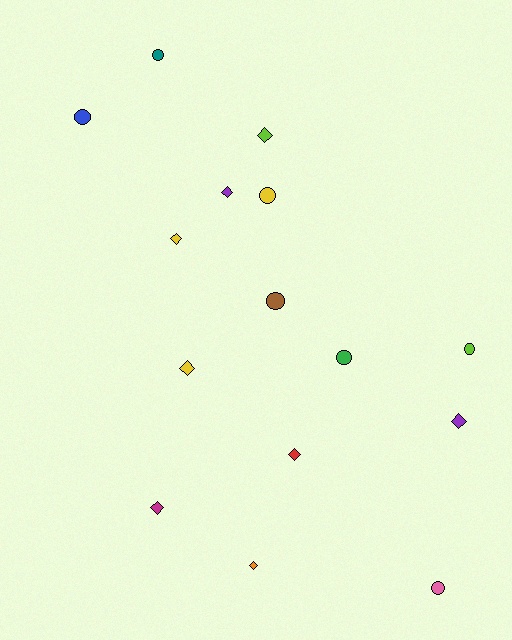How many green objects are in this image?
There is 1 green object.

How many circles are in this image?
There are 7 circles.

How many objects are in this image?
There are 15 objects.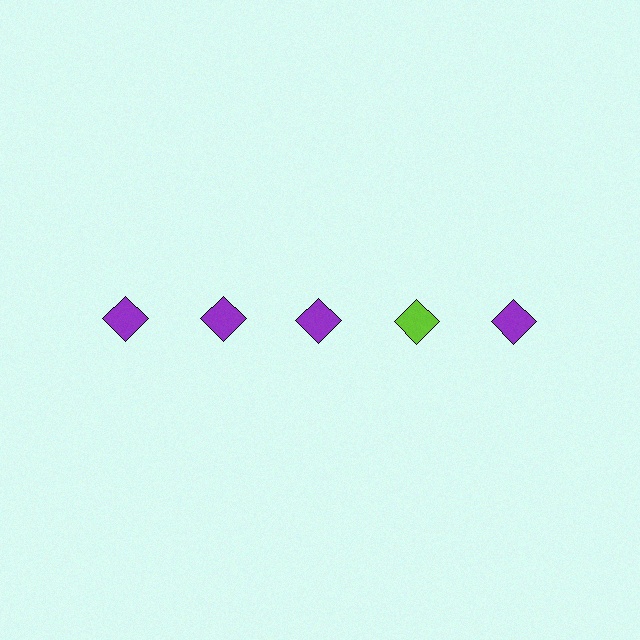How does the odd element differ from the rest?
It has a different color: lime instead of purple.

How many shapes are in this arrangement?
There are 5 shapes arranged in a grid pattern.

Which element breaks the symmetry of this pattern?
The lime diamond in the top row, second from right column breaks the symmetry. All other shapes are purple diamonds.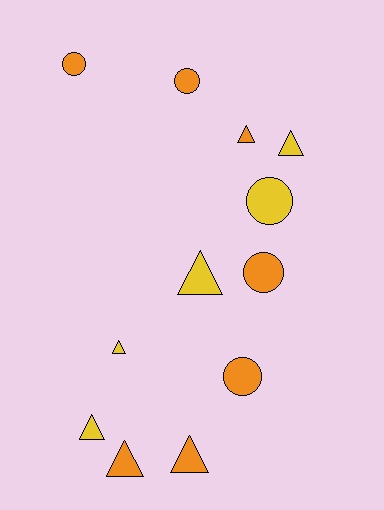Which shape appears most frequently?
Triangle, with 7 objects.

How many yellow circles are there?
There is 1 yellow circle.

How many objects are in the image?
There are 12 objects.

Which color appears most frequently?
Orange, with 7 objects.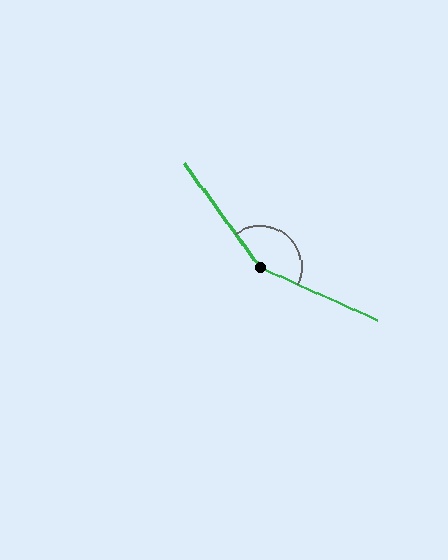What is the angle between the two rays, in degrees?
Approximately 151 degrees.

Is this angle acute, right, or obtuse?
It is obtuse.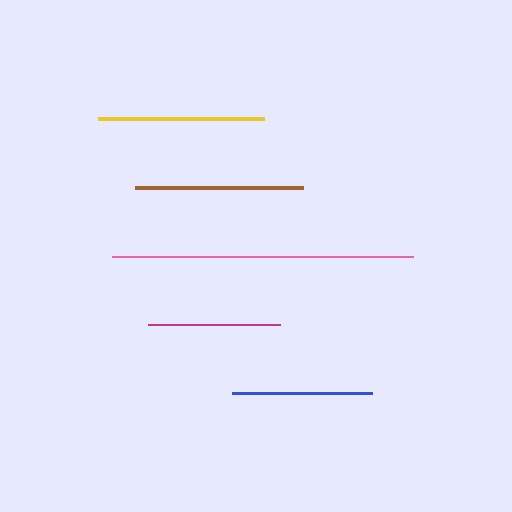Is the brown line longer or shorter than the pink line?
The pink line is longer than the brown line.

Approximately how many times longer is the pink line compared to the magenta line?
The pink line is approximately 2.3 times the length of the magenta line.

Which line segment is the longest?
The pink line is the longest at approximately 301 pixels.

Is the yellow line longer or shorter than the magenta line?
The yellow line is longer than the magenta line.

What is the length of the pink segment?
The pink segment is approximately 301 pixels long.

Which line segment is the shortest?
The magenta line is the shortest at approximately 132 pixels.